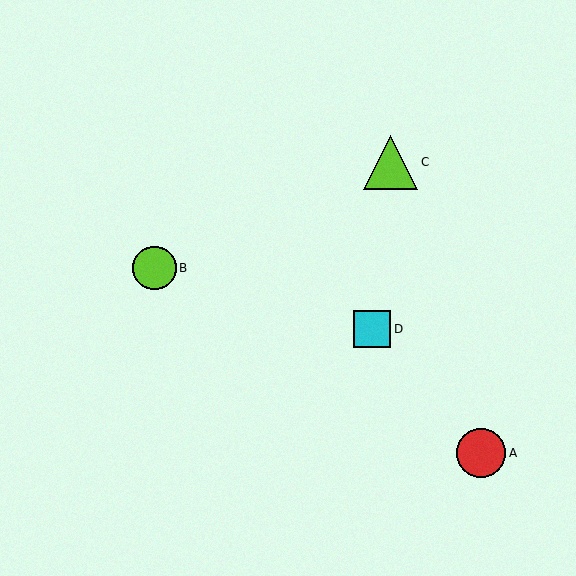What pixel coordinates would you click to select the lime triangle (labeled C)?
Click at (391, 162) to select the lime triangle C.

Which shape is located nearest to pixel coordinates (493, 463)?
The red circle (labeled A) at (481, 453) is nearest to that location.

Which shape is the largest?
The lime triangle (labeled C) is the largest.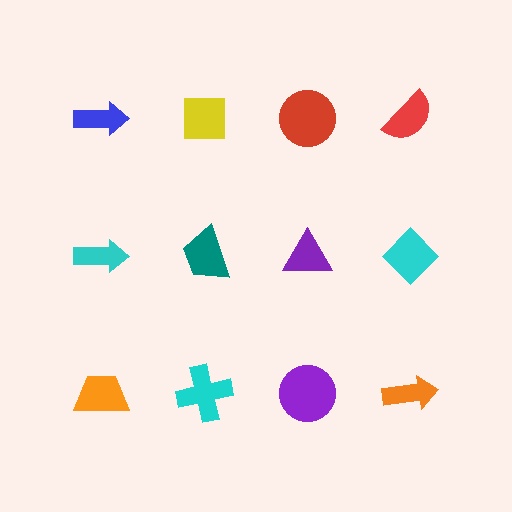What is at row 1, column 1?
A blue arrow.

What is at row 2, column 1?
A cyan arrow.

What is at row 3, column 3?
A purple circle.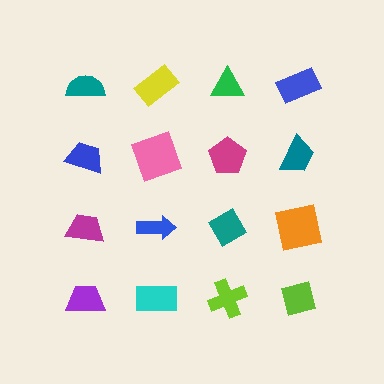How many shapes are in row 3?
4 shapes.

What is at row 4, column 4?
A lime diamond.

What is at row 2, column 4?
A teal trapezoid.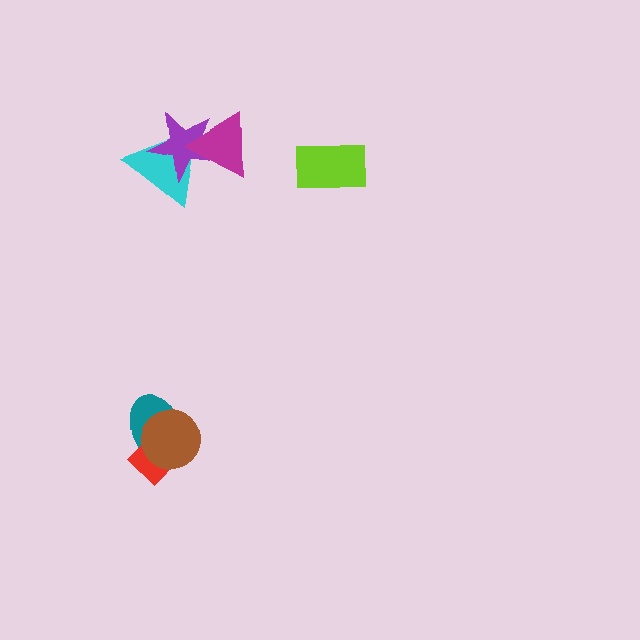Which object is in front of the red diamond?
The brown circle is in front of the red diamond.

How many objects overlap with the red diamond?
2 objects overlap with the red diamond.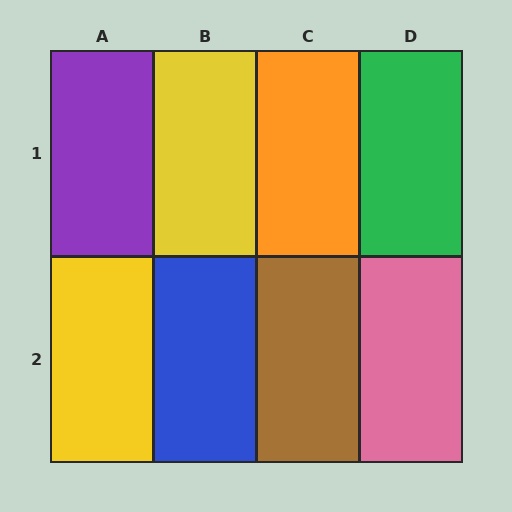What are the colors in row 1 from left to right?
Purple, yellow, orange, green.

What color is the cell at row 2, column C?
Brown.